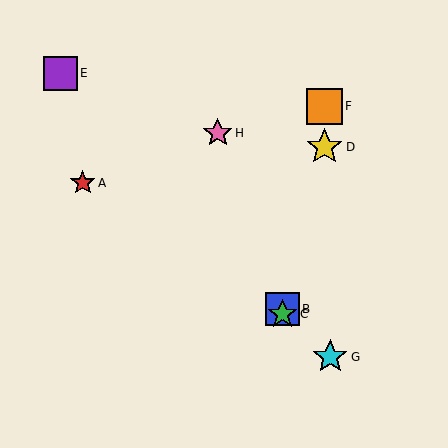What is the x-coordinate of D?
Object D is at x≈324.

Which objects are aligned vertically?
Objects B, C are aligned vertically.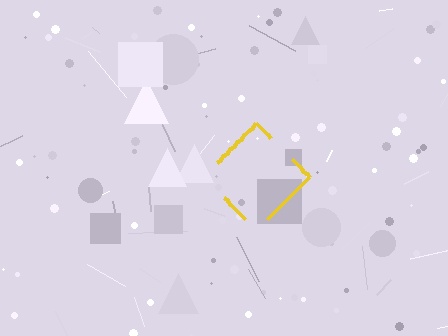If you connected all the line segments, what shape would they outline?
They would outline a diamond.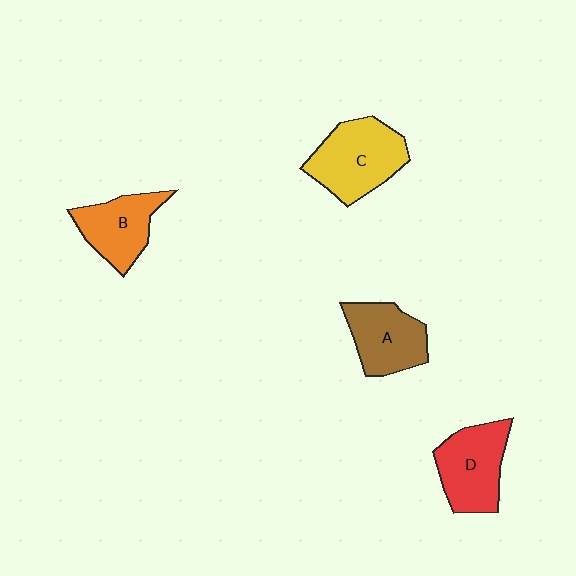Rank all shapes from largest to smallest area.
From largest to smallest: C (yellow), D (red), A (brown), B (orange).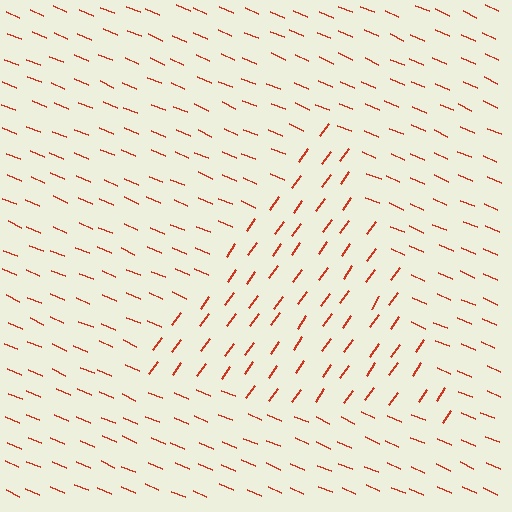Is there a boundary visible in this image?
Yes, there is a texture boundary formed by a change in line orientation.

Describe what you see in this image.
The image is filled with small red line segments. A triangle region in the image has lines oriented differently from the surrounding lines, creating a visible texture boundary.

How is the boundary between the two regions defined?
The boundary is defined purely by a change in line orientation (approximately 78 degrees difference). All lines are the same color and thickness.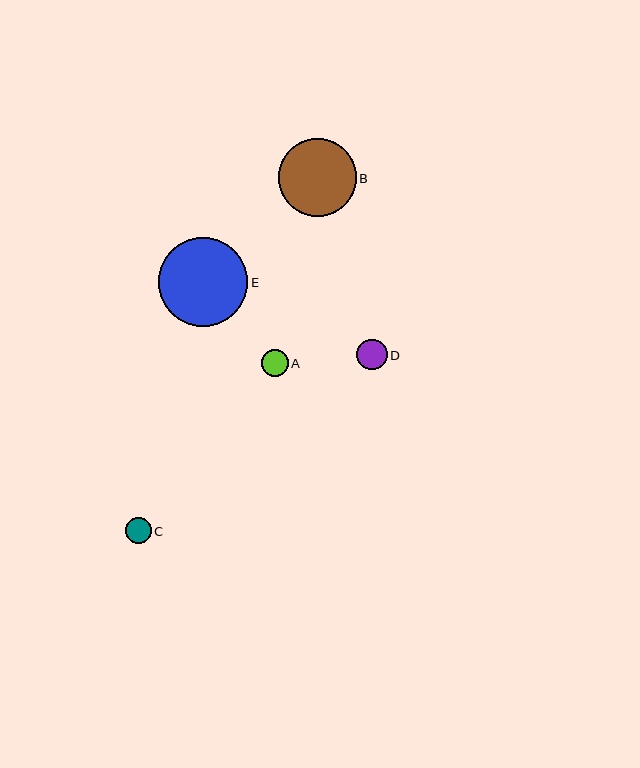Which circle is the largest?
Circle E is the largest with a size of approximately 90 pixels.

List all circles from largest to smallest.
From largest to smallest: E, B, D, A, C.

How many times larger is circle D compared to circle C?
Circle D is approximately 1.2 times the size of circle C.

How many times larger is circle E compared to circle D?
Circle E is approximately 3.0 times the size of circle D.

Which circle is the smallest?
Circle C is the smallest with a size of approximately 26 pixels.